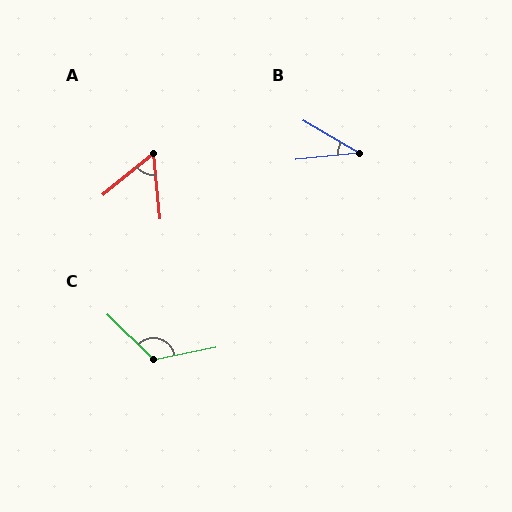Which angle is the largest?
C, at approximately 124 degrees.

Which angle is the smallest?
B, at approximately 36 degrees.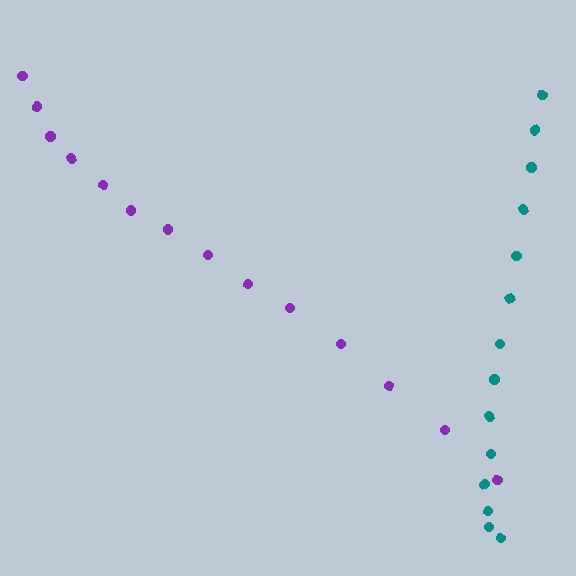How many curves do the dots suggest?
There are 2 distinct paths.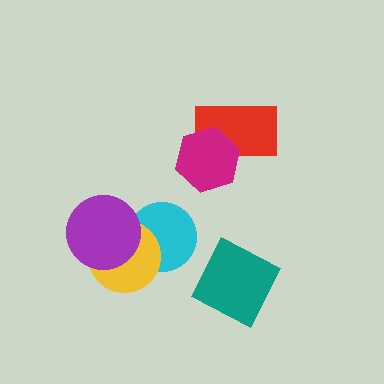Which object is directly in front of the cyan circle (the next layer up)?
The yellow circle is directly in front of the cyan circle.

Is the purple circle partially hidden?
No, no other shape covers it.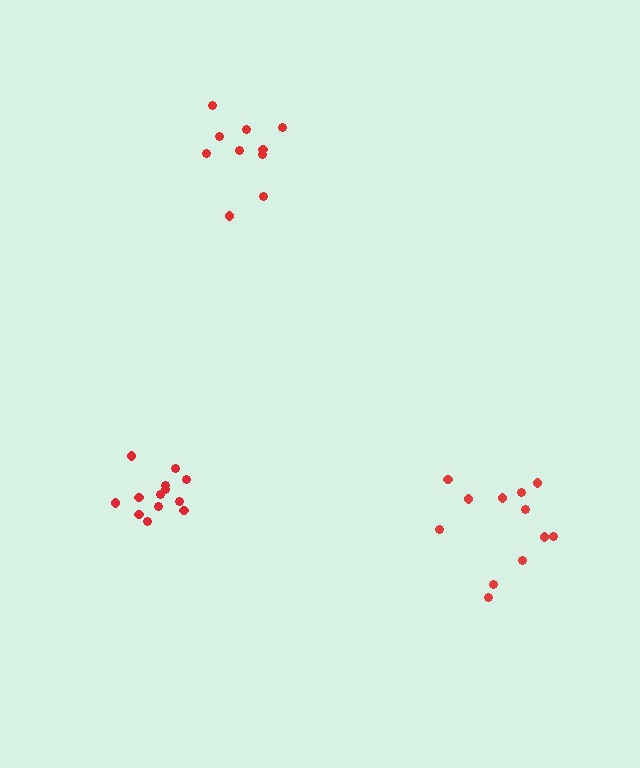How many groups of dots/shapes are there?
There are 3 groups.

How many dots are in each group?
Group 1: 13 dots, Group 2: 10 dots, Group 3: 12 dots (35 total).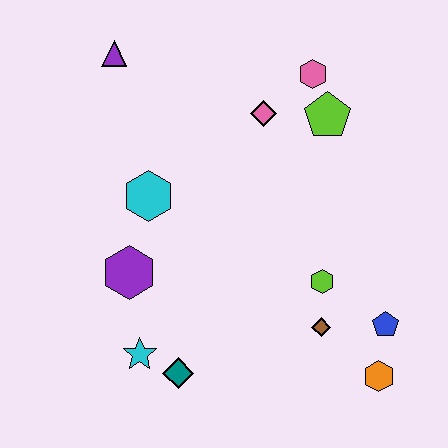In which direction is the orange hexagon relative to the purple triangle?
The orange hexagon is below the purple triangle.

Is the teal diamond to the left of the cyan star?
No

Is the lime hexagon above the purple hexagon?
No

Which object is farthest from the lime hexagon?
The purple triangle is farthest from the lime hexagon.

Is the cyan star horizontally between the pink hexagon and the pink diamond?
No